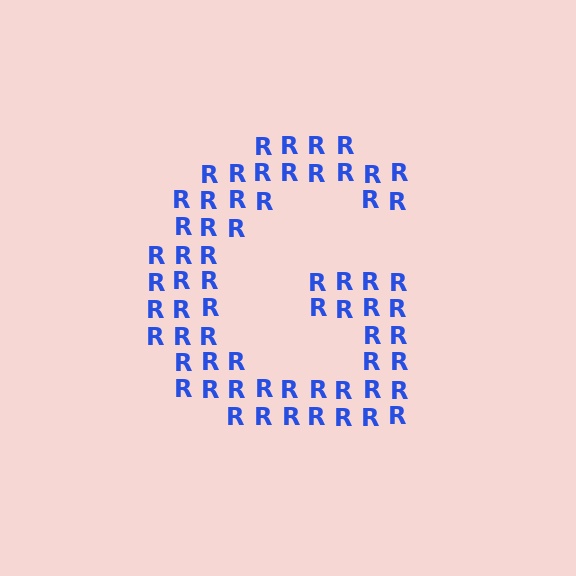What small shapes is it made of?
It is made of small letter R's.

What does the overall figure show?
The overall figure shows the letter G.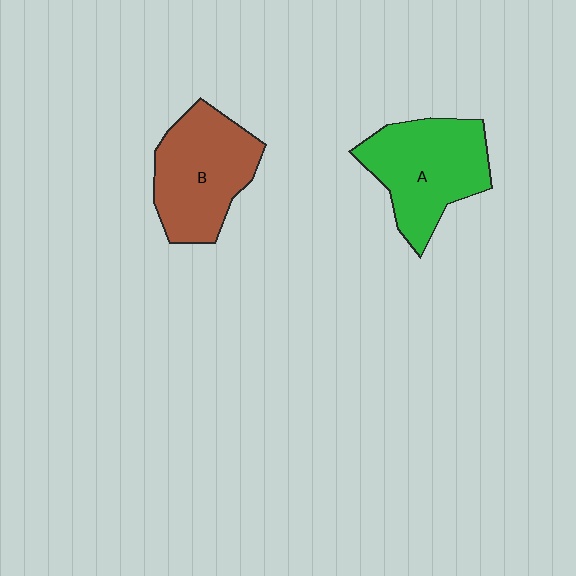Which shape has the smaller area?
Shape B (brown).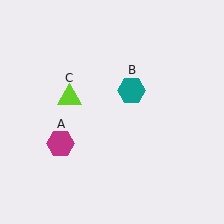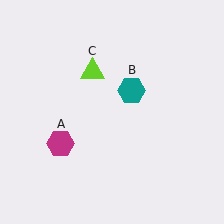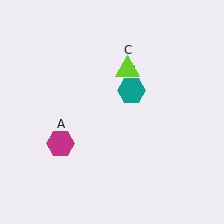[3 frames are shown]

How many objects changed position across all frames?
1 object changed position: lime triangle (object C).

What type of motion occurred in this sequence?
The lime triangle (object C) rotated clockwise around the center of the scene.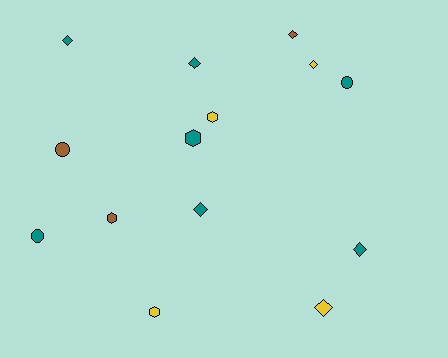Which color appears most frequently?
Teal, with 7 objects.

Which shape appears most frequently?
Diamond, with 7 objects.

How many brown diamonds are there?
There is 1 brown diamond.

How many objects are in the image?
There are 14 objects.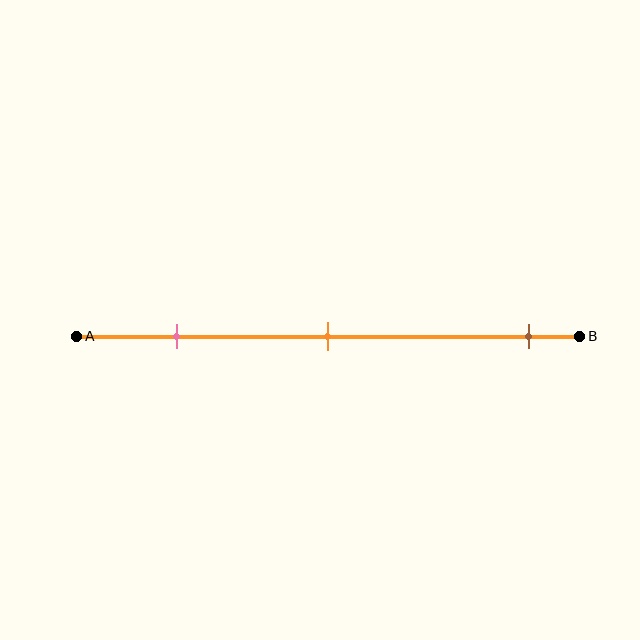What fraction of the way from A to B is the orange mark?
The orange mark is approximately 50% (0.5) of the way from A to B.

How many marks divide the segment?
There are 3 marks dividing the segment.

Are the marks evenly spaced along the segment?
No, the marks are not evenly spaced.